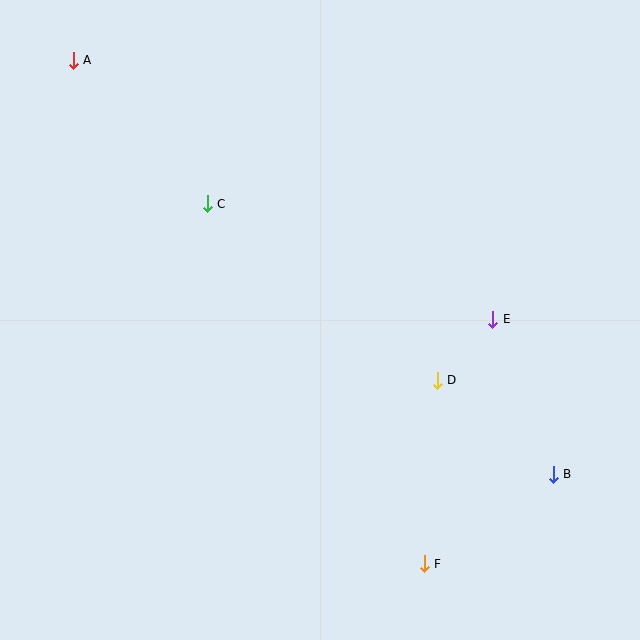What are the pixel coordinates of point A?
Point A is at (73, 60).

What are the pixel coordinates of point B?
Point B is at (553, 474).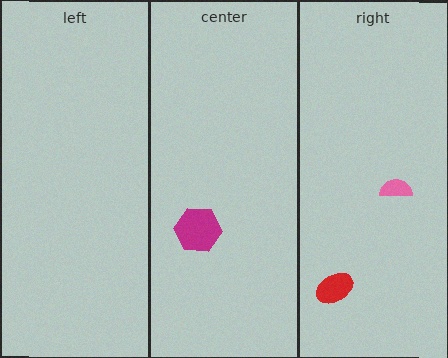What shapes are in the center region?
The magenta hexagon.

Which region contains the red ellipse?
The right region.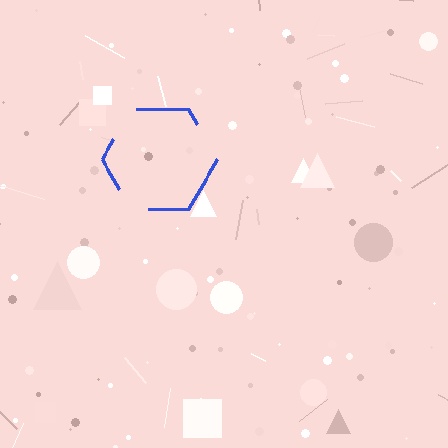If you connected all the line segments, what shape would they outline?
They would outline a hexagon.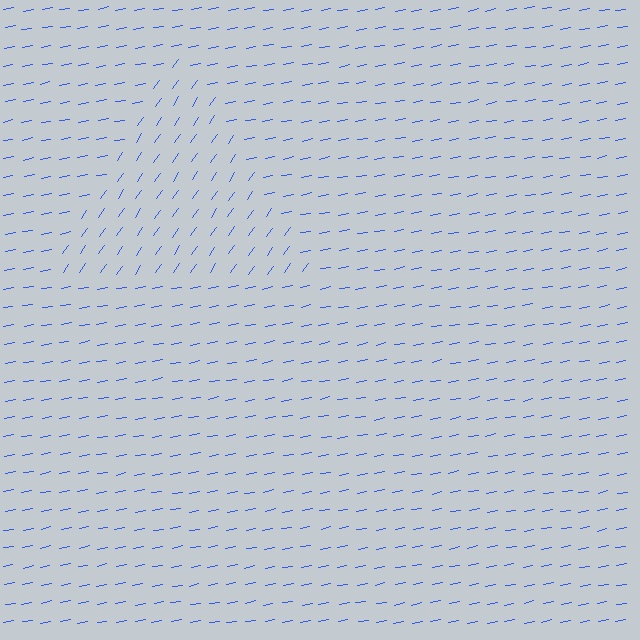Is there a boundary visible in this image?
Yes, there is a texture boundary formed by a change in line orientation.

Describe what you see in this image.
The image is filled with small blue line segments. A triangle region in the image has lines oriented differently from the surrounding lines, creating a visible texture boundary.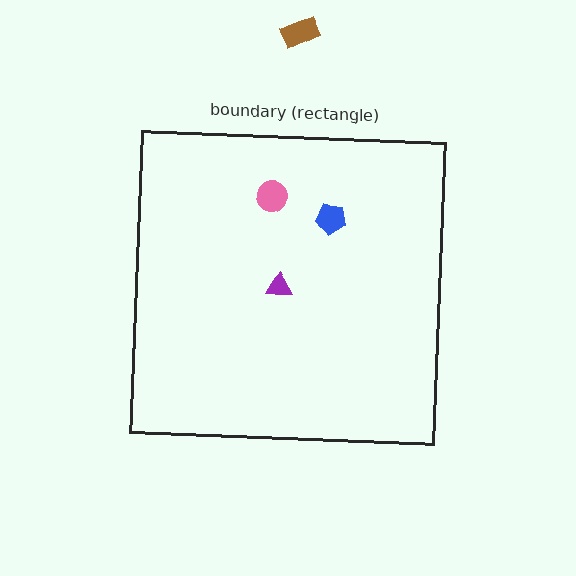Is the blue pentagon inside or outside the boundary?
Inside.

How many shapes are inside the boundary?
3 inside, 1 outside.